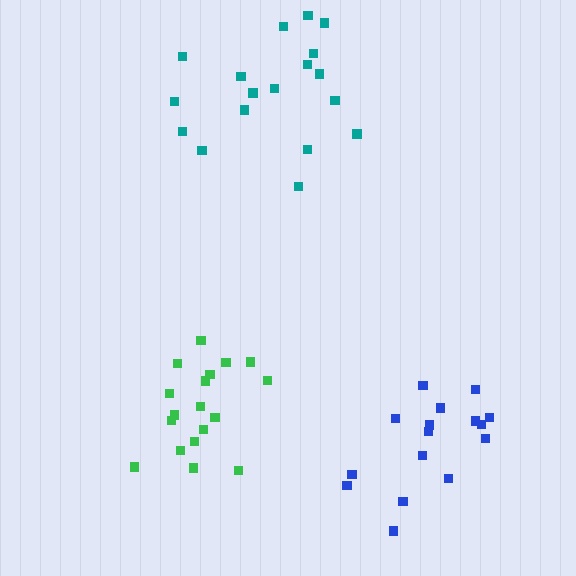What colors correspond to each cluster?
The clusters are colored: blue, green, teal.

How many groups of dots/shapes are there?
There are 3 groups.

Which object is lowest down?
The blue cluster is bottommost.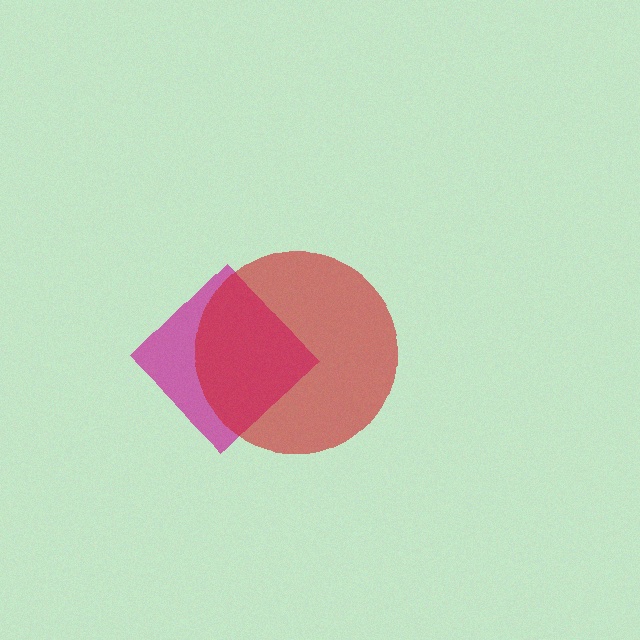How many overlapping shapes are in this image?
There are 2 overlapping shapes in the image.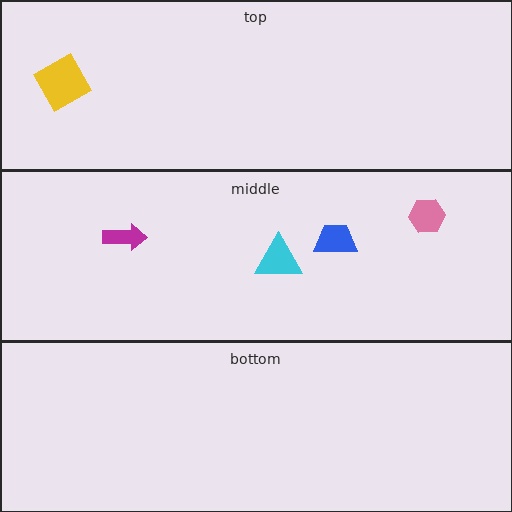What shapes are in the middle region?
The blue trapezoid, the cyan triangle, the pink hexagon, the magenta arrow.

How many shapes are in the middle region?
4.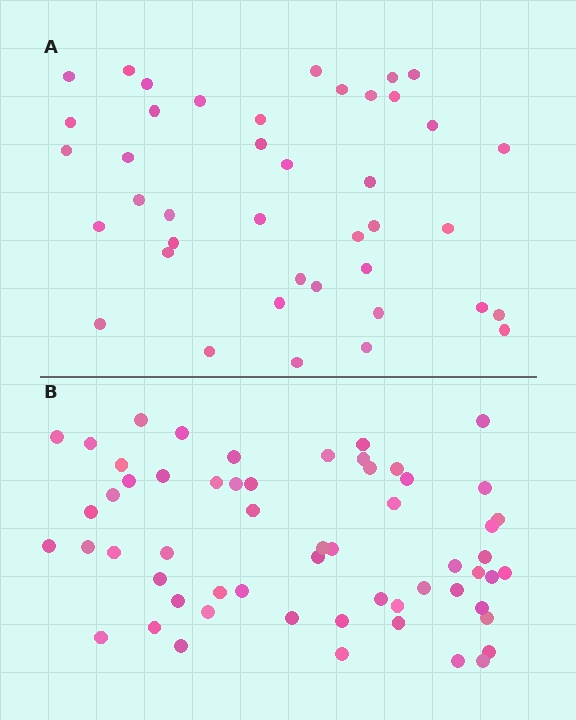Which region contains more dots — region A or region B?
Region B (the bottom region) has more dots.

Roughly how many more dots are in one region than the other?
Region B has approximately 15 more dots than region A.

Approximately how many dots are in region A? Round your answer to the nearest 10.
About 40 dots. (The exact count is 41, which rounds to 40.)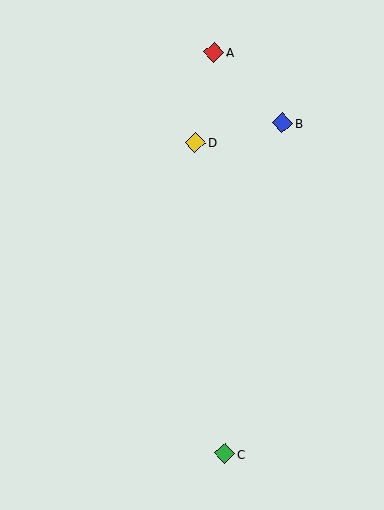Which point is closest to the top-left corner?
Point A is closest to the top-left corner.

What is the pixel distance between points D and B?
The distance between D and B is 89 pixels.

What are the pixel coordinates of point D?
Point D is at (195, 142).